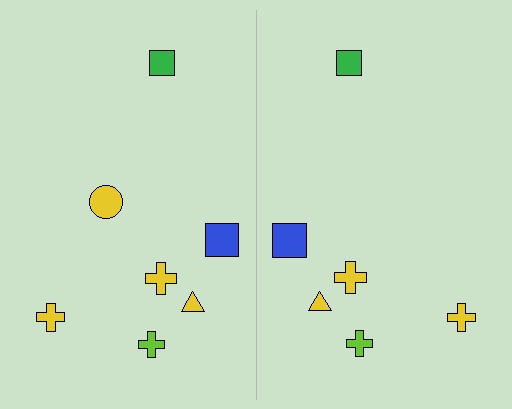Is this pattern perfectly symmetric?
No, the pattern is not perfectly symmetric. A yellow circle is missing from the right side.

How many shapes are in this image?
There are 13 shapes in this image.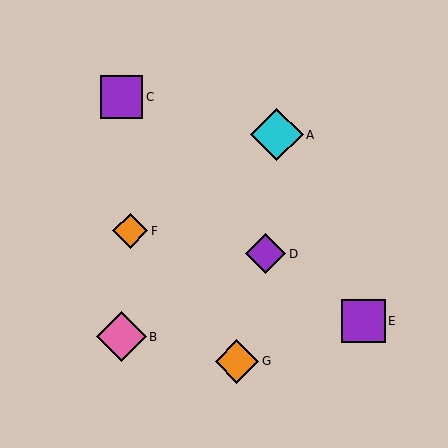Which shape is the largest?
The cyan diamond (labeled A) is the largest.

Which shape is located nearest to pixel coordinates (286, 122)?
The cyan diamond (labeled A) at (277, 135) is nearest to that location.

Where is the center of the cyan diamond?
The center of the cyan diamond is at (277, 135).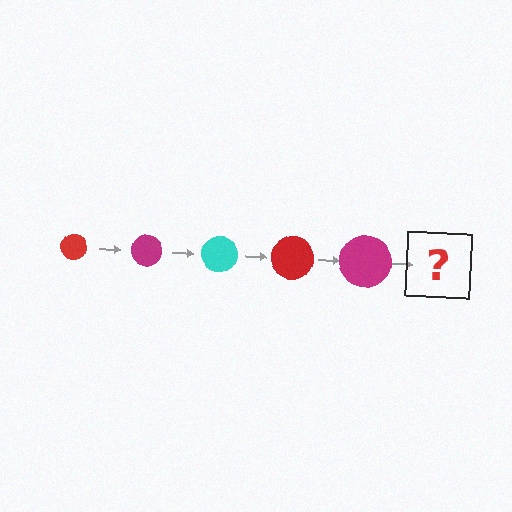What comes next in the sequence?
The next element should be a cyan circle, larger than the previous one.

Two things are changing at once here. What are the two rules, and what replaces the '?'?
The two rules are that the circle grows larger each step and the color cycles through red, magenta, and cyan. The '?' should be a cyan circle, larger than the previous one.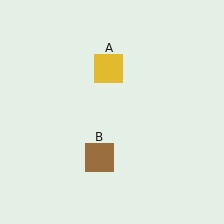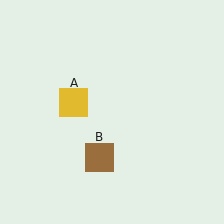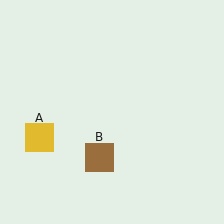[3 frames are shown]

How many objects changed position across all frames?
1 object changed position: yellow square (object A).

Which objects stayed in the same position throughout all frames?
Brown square (object B) remained stationary.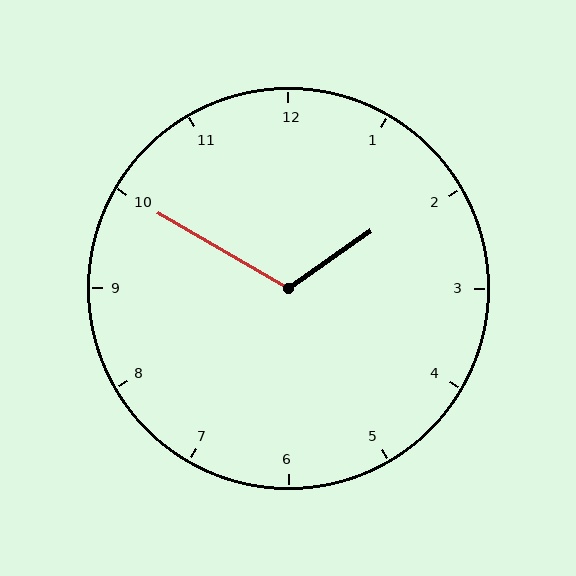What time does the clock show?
1:50.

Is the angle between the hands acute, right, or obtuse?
It is obtuse.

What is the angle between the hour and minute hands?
Approximately 115 degrees.